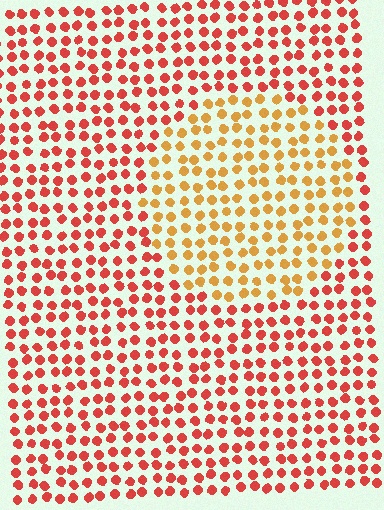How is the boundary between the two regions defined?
The boundary is defined purely by a slight shift in hue (about 36 degrees). Spacing, size, and orientation are identical on both sides.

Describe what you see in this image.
The image is filled with small red elements in a uniform arrangement. A circle-shaped region is visible where the elements are tinted to a slightly different hue, forming a subtle color boundary.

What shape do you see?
I see a circle.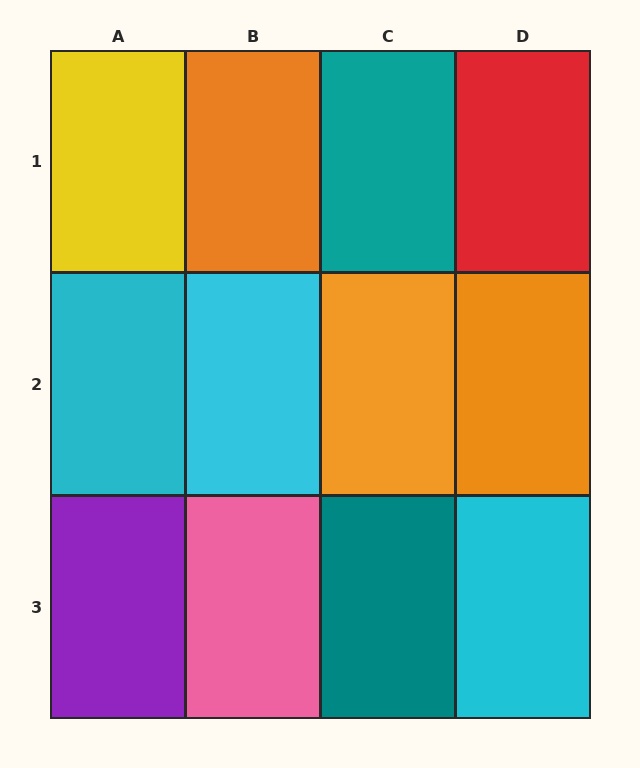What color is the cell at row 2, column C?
Orange.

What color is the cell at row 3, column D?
Cyan.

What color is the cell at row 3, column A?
Purple.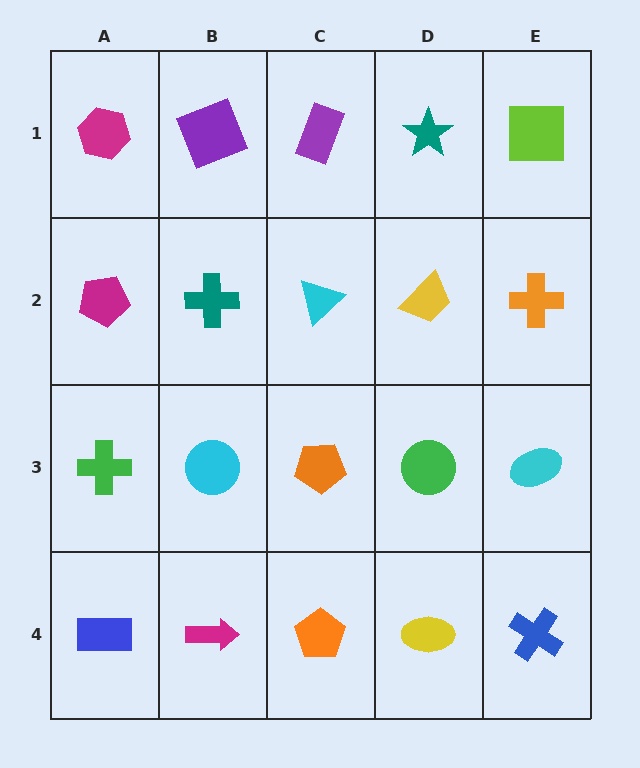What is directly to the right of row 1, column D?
A lime square.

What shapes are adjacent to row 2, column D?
A teal star (row 1, column D), a green circle (row 3, column D), a cyan triangle (row 2, column C), an orange cross (row 2, column E).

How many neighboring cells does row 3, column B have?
4.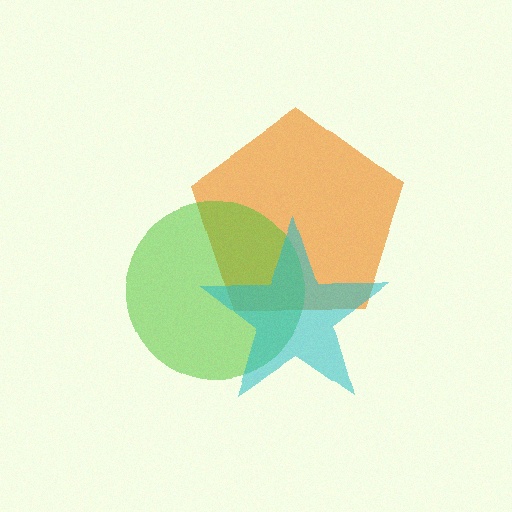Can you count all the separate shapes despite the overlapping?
Yes, there are 3 separate shapes.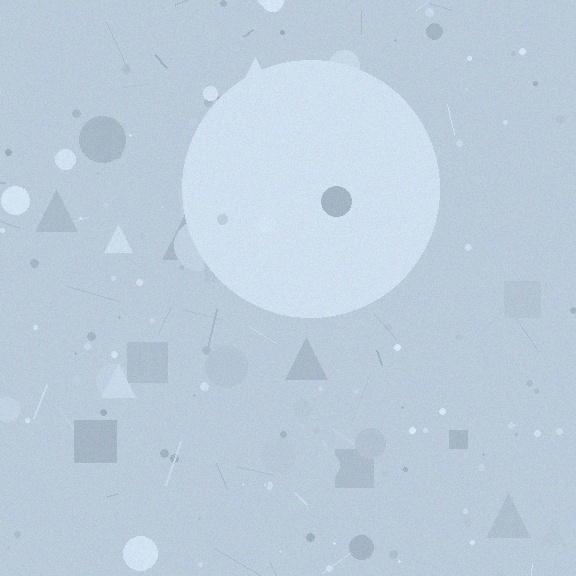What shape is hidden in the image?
A circle is hidden in the image.